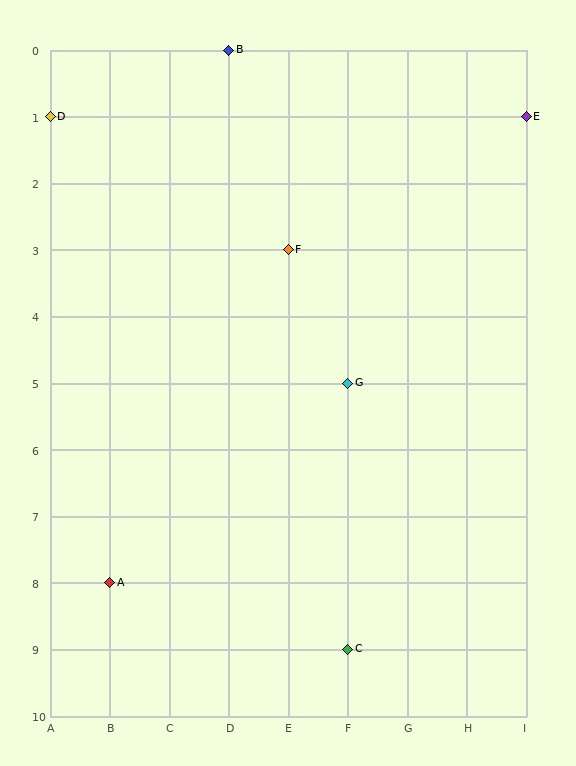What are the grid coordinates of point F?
Point F is at grid coordinates (E, 3).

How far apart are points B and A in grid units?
Points B and A are 2 columns and 8 rows apart (about 8.2 grid units diagonally).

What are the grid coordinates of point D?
Point D is at grid coordinates (A, 1).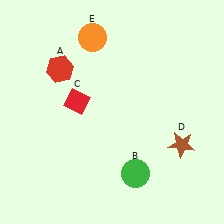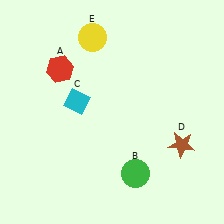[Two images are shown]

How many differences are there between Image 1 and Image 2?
There are 2 differences between the two images.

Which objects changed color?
C changed from red to cyan. E changed from orange to yellow.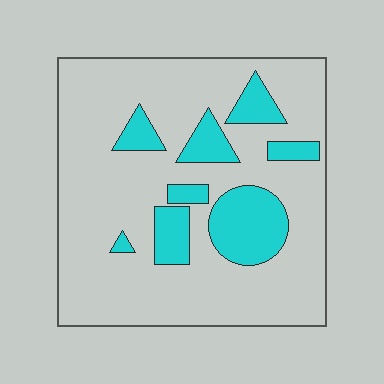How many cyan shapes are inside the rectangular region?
8.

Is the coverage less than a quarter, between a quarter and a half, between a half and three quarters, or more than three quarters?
Less than a quarter.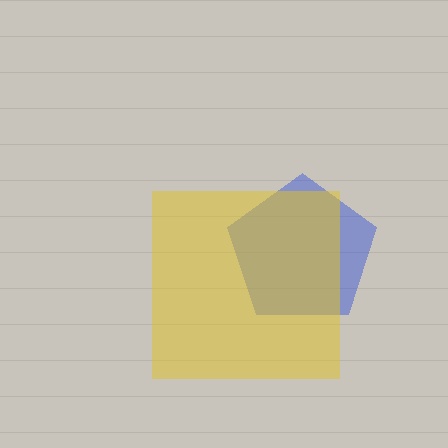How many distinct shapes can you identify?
There are 2 distinct shapes: a blue pentagon, a yellow square.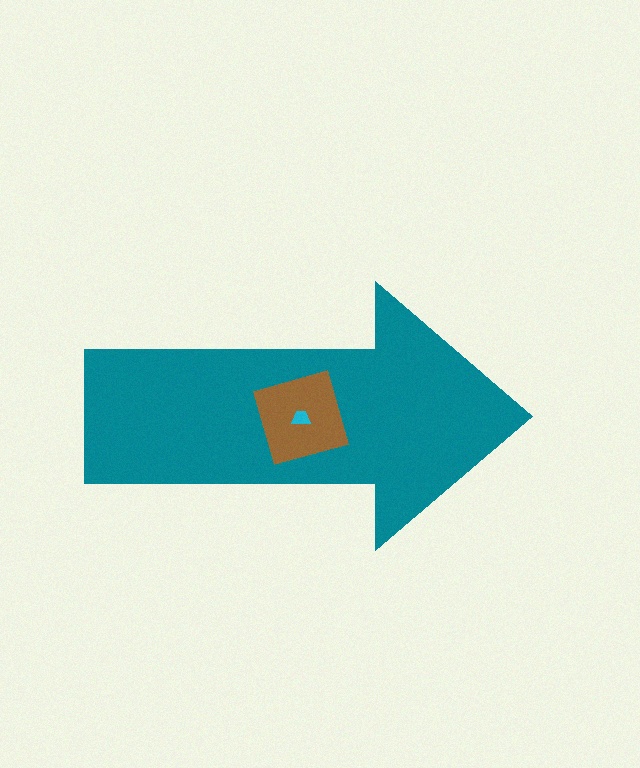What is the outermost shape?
The teal arrow.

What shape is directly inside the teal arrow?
The brown square.